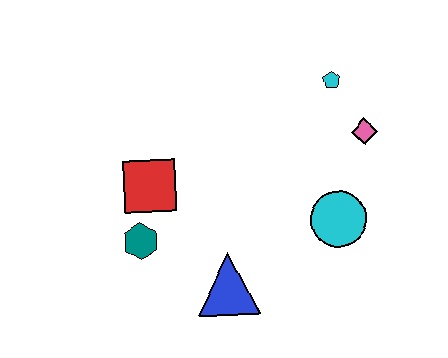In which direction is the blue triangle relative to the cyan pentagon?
The blue triangle is below the cyan pentagon.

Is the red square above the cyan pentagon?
No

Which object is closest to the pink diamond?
The cyan pentagon is closest to the pink diamond.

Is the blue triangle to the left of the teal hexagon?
No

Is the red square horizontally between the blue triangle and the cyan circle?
No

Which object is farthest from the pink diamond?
The teal hexagon is farthest from the pink diamond.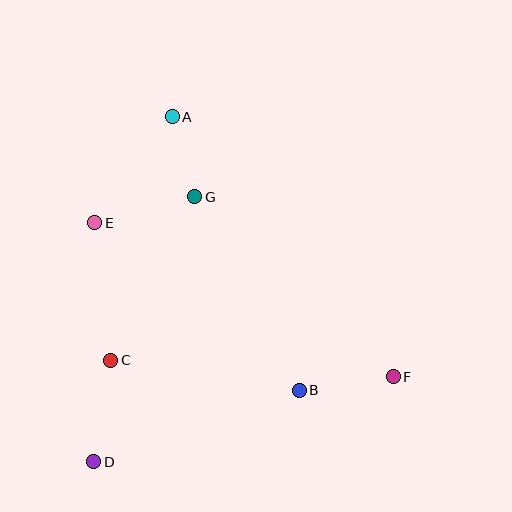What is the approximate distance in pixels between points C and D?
The distance between C and D is approximately 103 pixels.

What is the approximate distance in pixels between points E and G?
The distance between E and G is approximately 103 pixels.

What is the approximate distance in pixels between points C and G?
The distance between C and G is approximately 184 pixels.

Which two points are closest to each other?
Points A and G are closest to each other.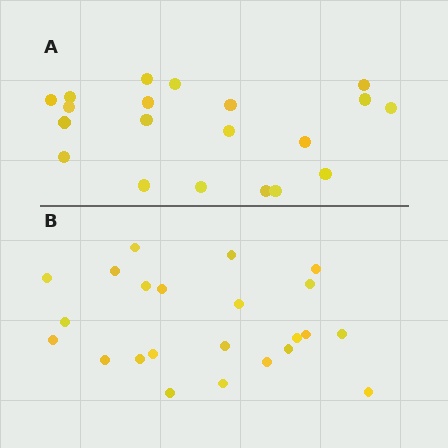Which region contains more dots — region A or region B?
Region B (the bottom region) has more dots.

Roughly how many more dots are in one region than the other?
Region B has just a few more — roughly 2 or 3 more dots than region A.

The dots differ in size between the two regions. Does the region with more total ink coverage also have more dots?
No. Region A has more total ink coverage because its dots are larger, but region B actually contains more individual dots. Total area can be misleading — the number of items is what matters here.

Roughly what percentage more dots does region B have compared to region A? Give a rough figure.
About 15% more.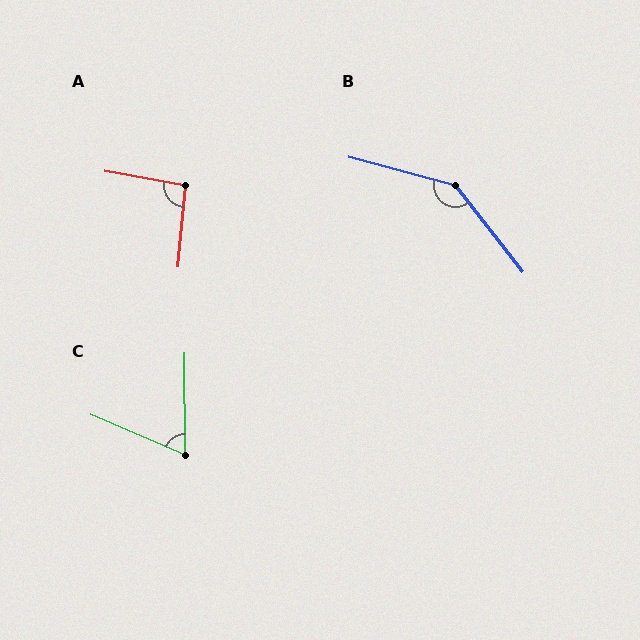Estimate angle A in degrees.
Approximately 95 degrees.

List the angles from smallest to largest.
C (67°), A (95°), B (143°).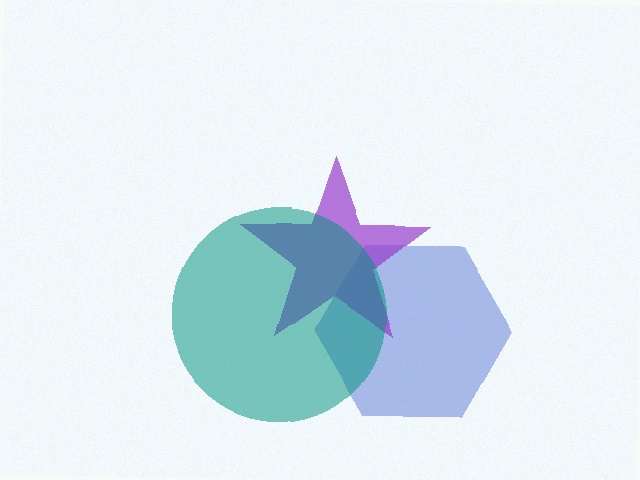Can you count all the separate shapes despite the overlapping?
Yes, there are 3 separate shapes.